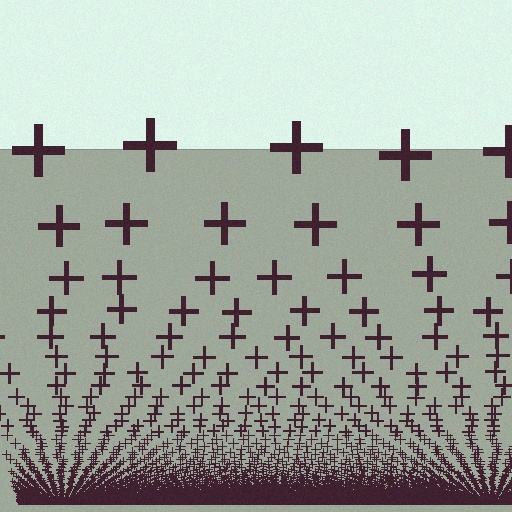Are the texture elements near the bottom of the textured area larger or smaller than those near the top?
Smaller. The gradient is inverted — elements near the bottom are smaller and denser.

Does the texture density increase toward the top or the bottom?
Density increases toward the bottom.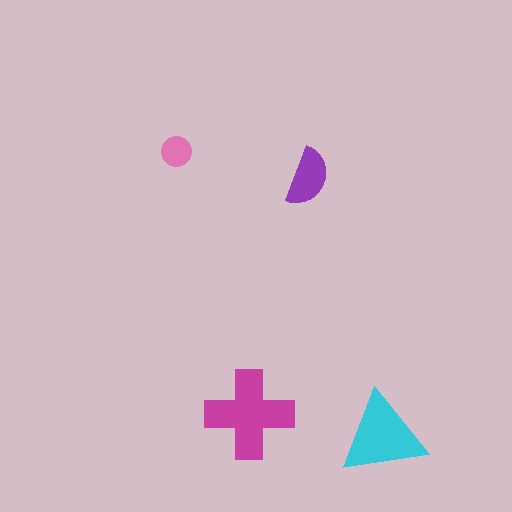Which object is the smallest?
The pink circle.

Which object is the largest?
The magenta cross.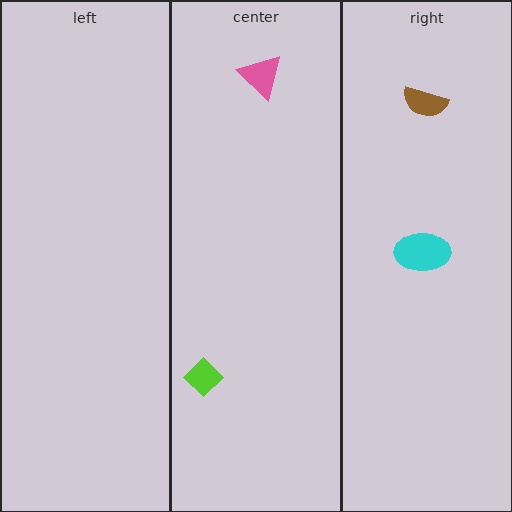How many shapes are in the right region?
2.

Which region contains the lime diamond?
The center region.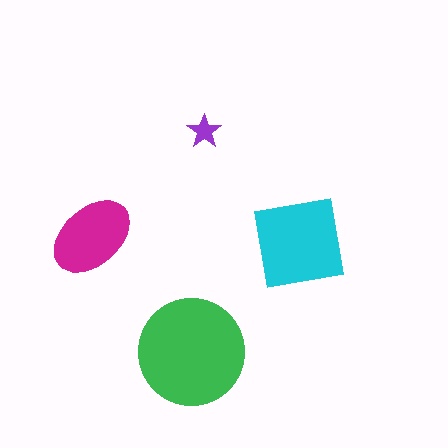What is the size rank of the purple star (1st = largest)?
4th.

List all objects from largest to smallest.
The green circle, the cyan square, the magenta ellipse, the purple star.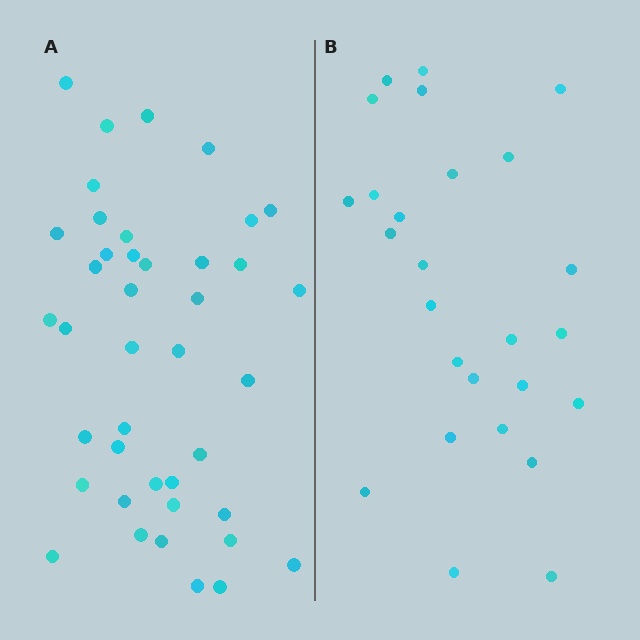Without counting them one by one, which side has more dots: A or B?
Region A (the left region) has more dots.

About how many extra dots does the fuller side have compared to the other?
Region A has approximately 15 more dots than region B.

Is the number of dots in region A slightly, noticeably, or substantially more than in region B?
Region A has substantially more. The ratio is roughly 1.6 to 1.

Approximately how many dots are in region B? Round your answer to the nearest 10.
About 30 dots. (The exact count is 26, which rounds to 30.)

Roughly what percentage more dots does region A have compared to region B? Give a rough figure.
About 60% more.